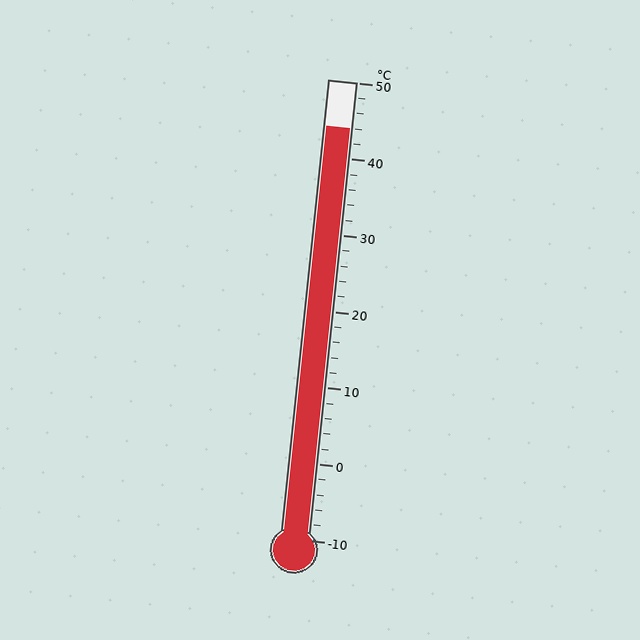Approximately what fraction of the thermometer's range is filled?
The thermometer is filled to approximately 90% of its range.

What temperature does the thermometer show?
The thermometer shows approximately 44°C.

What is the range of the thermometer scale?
The thermometer scale ranges from -10°C to 50°C.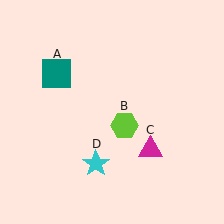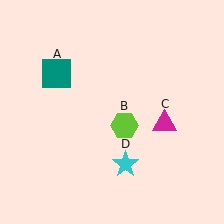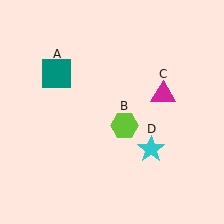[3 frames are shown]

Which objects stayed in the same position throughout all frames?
Teal square (object A) and lime hexagon (object B) remained stationary.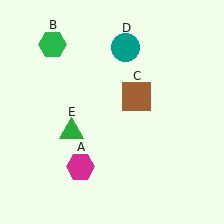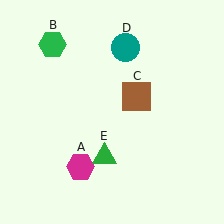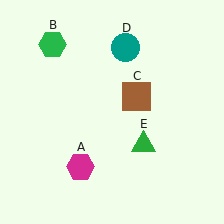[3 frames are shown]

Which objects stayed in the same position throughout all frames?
Magenta hexagon (object A) and green hexagon (object B) and brown square (object C) and teal circle (object D) remained stationary.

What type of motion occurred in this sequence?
The green triangle (object E) rotated counterclockwise around the center of the scene.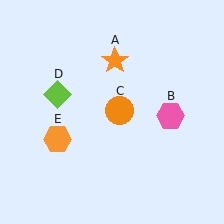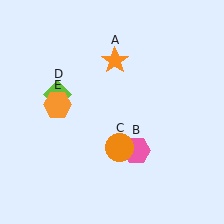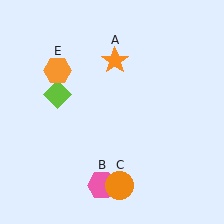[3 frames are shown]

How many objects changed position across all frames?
3 objects changed position: pink hexagon (object B), orange circle (object C), orange hexagon (object E).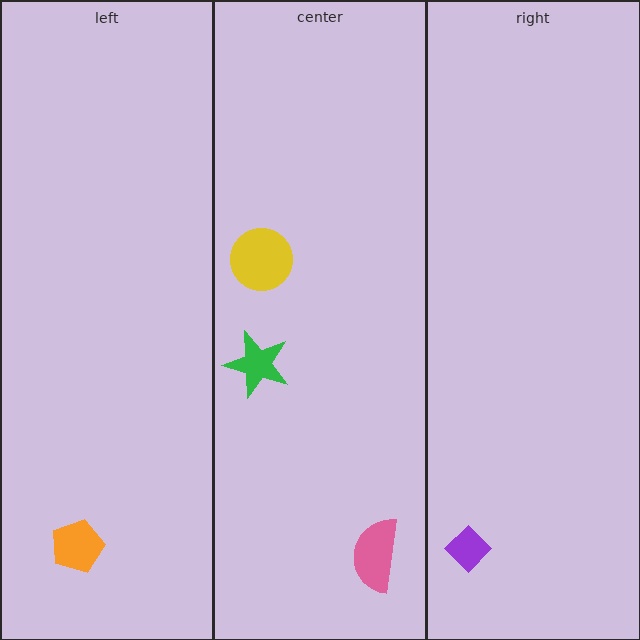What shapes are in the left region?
The orange pentagon.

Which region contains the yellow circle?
The center region.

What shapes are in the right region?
The purple diamond.